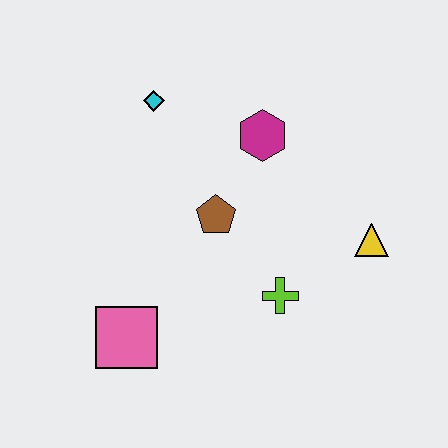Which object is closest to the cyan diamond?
The magenta hexagon is closest to the cyan diamond.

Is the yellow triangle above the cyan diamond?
No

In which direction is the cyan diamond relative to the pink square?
The cyan diamond is above the pink square.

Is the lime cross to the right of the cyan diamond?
Yes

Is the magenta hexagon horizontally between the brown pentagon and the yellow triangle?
Yes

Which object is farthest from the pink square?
The yellow triangle is farthest from the pink square.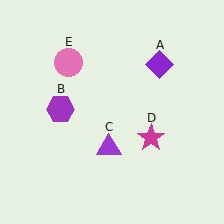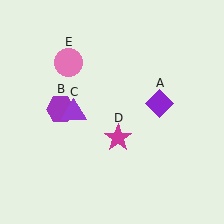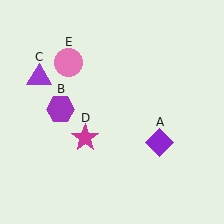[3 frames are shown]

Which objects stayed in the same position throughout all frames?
Purple hexagon (object B) and pink circle (object E) remained stationary.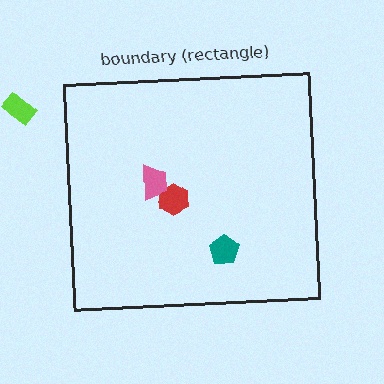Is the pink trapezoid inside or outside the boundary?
Inside.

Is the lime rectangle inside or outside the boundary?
Outside.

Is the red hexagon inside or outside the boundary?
Inside.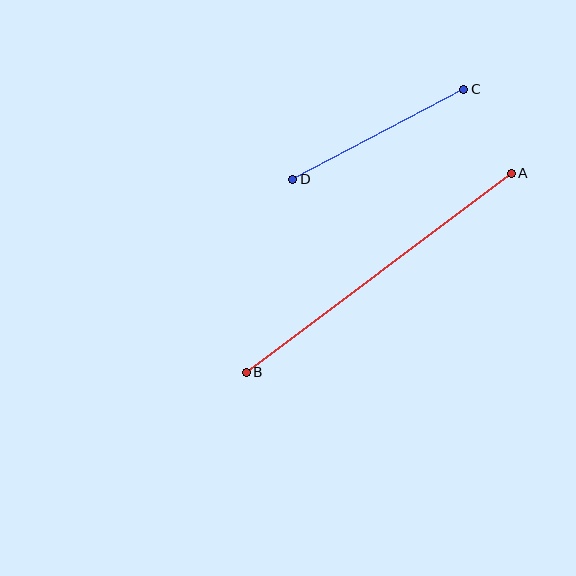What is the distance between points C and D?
The distance is approximately 193 pixels.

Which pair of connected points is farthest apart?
Points A and B are farthest apart.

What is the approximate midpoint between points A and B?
The midpoint is at approximately (379, 273) pixels.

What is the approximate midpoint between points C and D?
The midpoint is at approximately (378, 134) pixels.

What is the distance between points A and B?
The distance is approximately 331 pixels.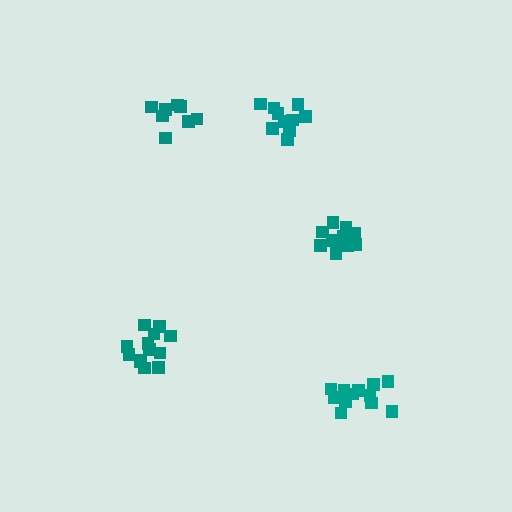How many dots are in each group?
Group 1: 11 dots, Group 2: 13 dots, Group 3: 13 dots, Group 4: 8 dots, Group 5: 10 dots (55 total).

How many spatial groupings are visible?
There are 5 spatial groupings.